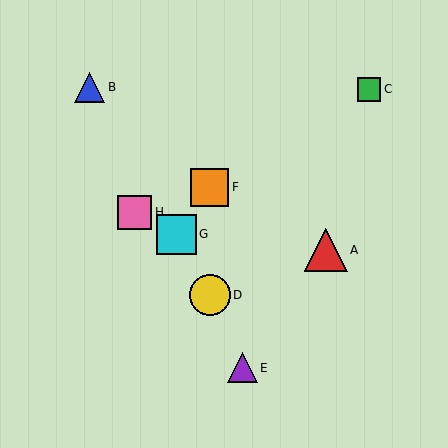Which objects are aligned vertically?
Objects D, F are aligned vertically.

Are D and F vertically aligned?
Yes, both are at x≈210.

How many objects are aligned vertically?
2 objects (D, F) are aligned vertically.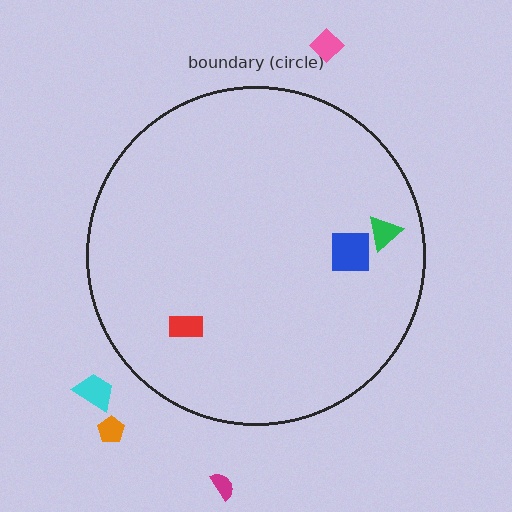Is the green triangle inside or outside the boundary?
Inside.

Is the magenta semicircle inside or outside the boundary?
Outside.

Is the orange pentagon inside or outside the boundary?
Outside.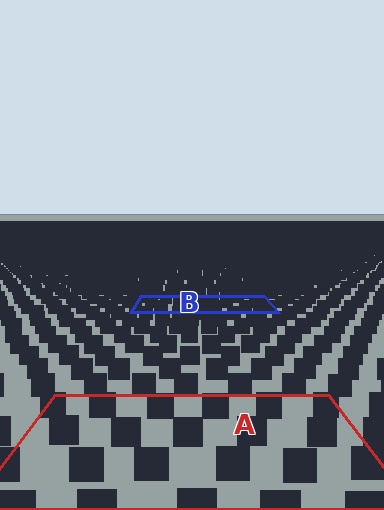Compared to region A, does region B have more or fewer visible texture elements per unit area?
Region B has more texture elements per unit area — they are packed more densely because it is farther away.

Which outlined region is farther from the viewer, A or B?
Region B is farther from the viewer — the texture elements inside it appear smaller and more densely packed.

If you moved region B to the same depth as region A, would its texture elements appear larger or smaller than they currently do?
They would appear larger. At a closer depth, the same texture elements are projected at a bigger on-screen size.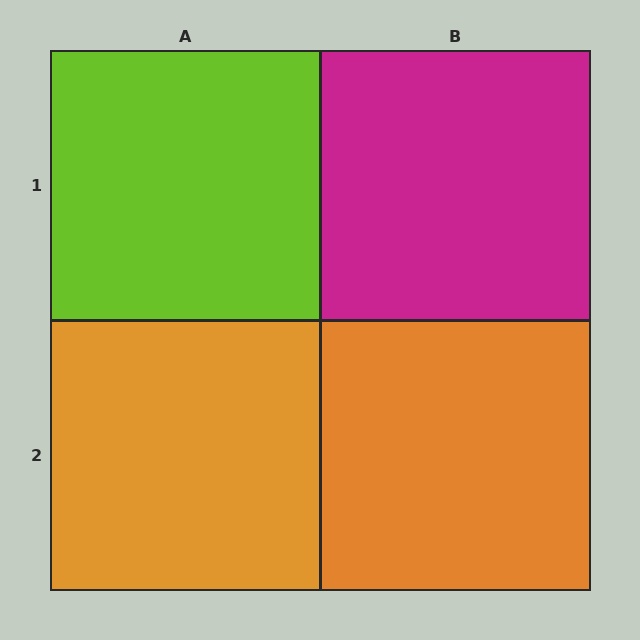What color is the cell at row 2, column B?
Orange.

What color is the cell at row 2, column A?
Orange.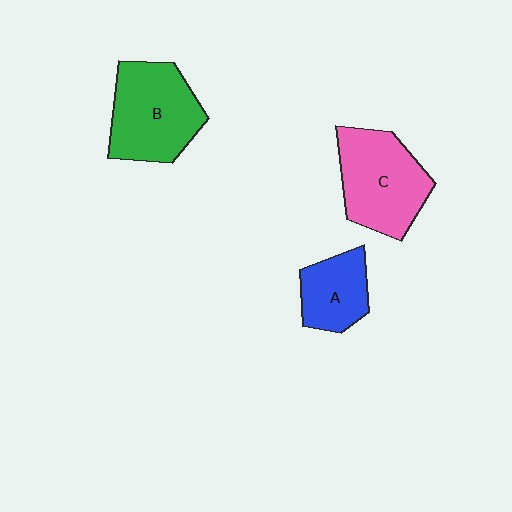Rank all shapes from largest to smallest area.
From largest to smallest: B (green), C (pink), A (blue).